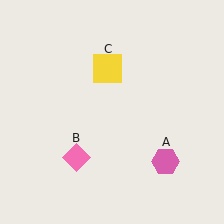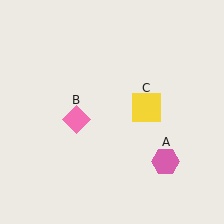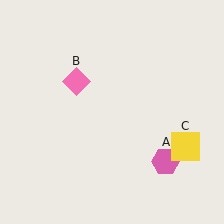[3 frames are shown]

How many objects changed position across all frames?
2 objects changed position: pink diamond (object B), yellow square (object C).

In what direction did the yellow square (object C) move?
The yellow square (object C) moved down and to the right.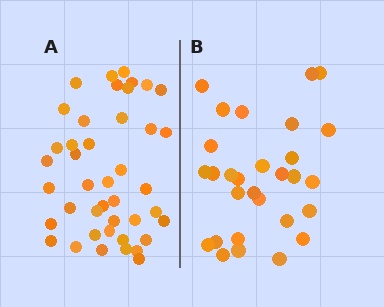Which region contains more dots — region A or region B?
Region A (the left region) has more dots.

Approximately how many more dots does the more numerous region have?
Region A has approximately 15 more dots than region B.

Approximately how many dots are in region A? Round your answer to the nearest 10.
About 40 dots. (The exact count is 42, which rounds to 40.)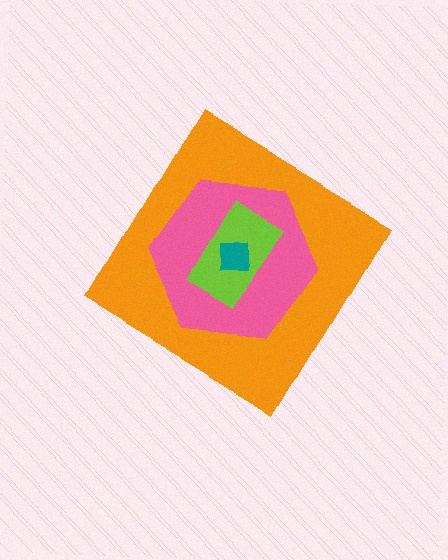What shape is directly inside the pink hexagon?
The lime rectangle.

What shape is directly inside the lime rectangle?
The teal square.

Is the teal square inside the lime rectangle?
Yes.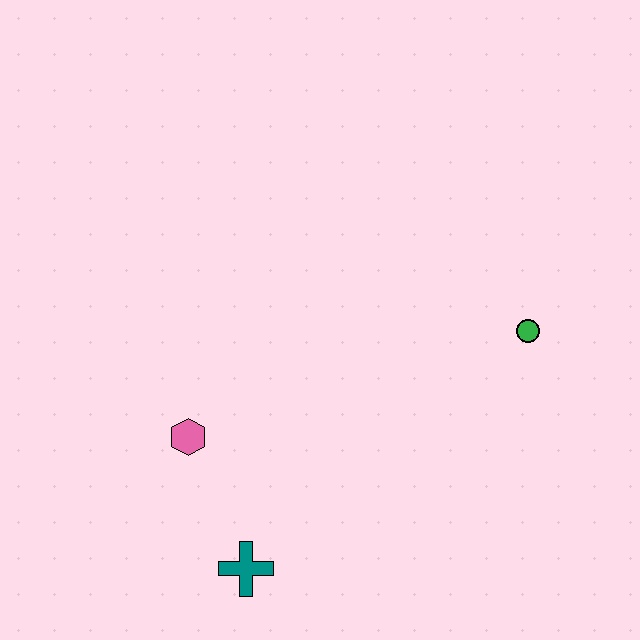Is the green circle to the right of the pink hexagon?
Yes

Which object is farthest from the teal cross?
The green circle is farthest from the teal cross.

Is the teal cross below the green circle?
Yes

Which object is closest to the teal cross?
The pink hexagon is closest to the teal cross.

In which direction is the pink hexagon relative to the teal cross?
The pink hexagon is above the teal cross.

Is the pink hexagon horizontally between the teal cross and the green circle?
No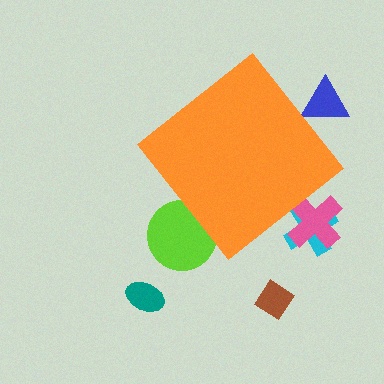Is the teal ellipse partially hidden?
No, the teal ellipse is fully visible.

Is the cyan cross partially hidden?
Yes, the cyan cross is partially hidden behind the orange diamond.